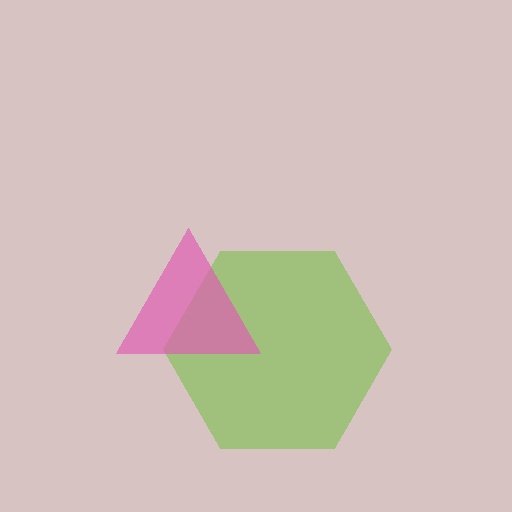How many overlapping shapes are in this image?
There are 2 overlapping shapes in the image.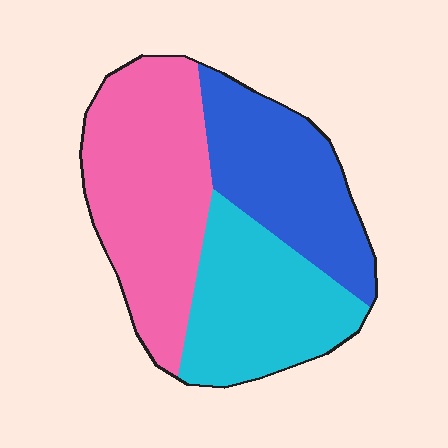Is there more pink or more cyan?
Pink.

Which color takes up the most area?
Pink, at roughly 40%.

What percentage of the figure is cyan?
Cyan takes up about one third (1/3) of the figure.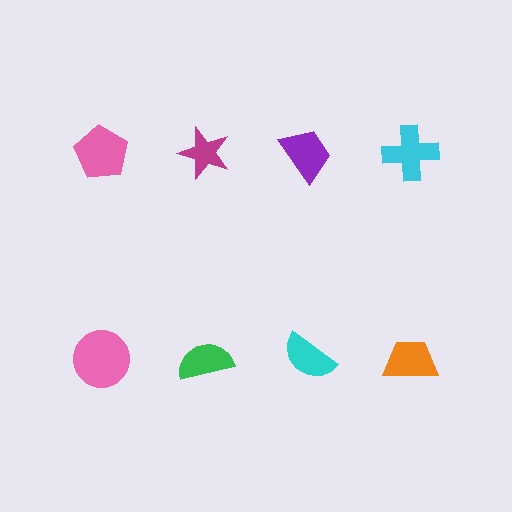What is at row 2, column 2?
A green semicircle.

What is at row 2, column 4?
An orange trapezoid.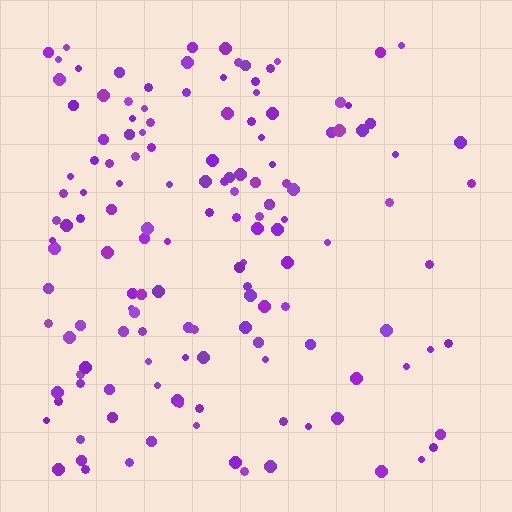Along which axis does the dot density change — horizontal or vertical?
Horizontal.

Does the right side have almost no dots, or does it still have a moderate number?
Still a moderate number, just noticeably fewer than the left.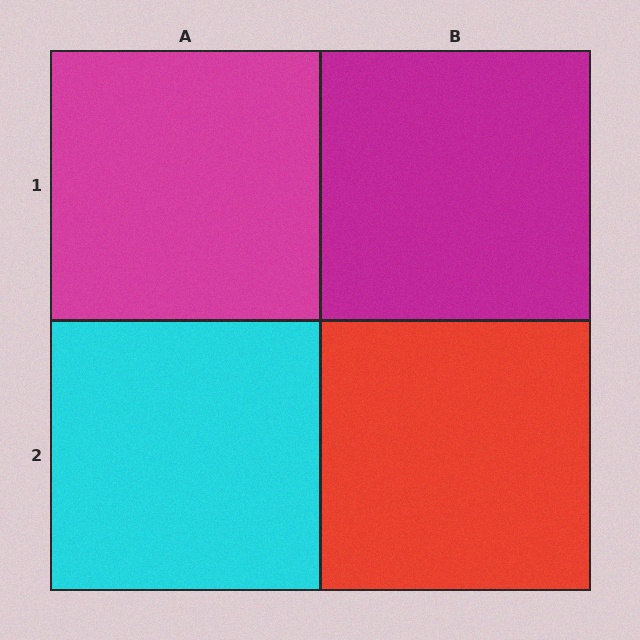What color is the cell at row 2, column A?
Cyan.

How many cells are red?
1 cell is red.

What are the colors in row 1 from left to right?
Magenta, magenta.